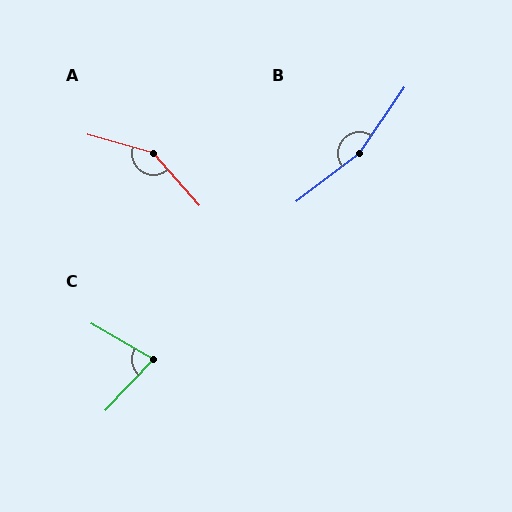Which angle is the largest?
B, at approximately 161 degrees.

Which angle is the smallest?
C, at approximately 76 degrees.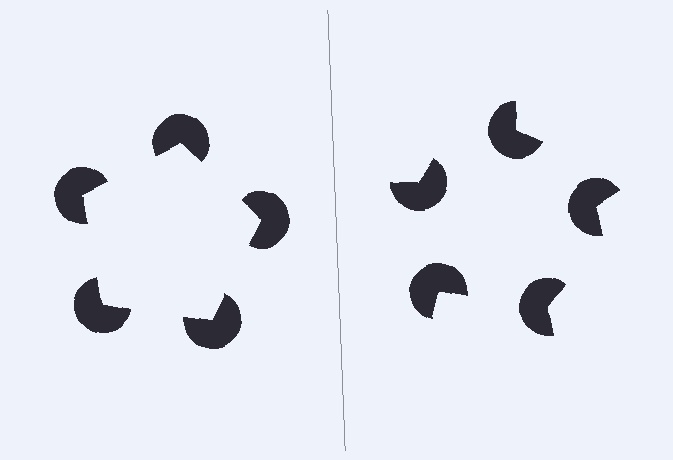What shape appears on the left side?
An illusory pentagon.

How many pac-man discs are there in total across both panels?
10 — 5 on each side.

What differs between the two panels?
The pac-man discs are positioned identically on both sides; only the wedge orientations differ. On the left they align to a pentagon; on the right they are misaligned.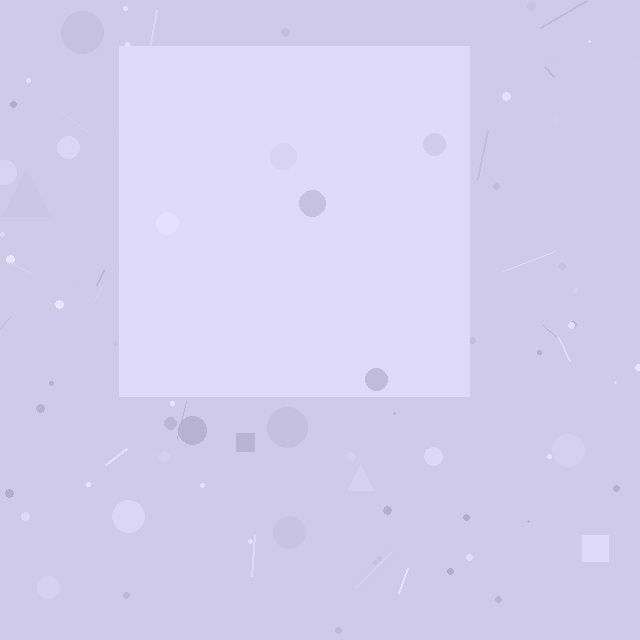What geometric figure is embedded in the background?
A square is embedded in the background.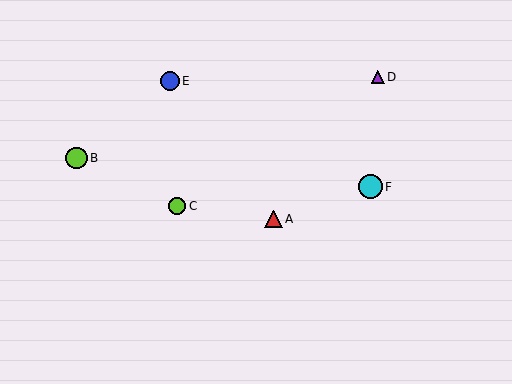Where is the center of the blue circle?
The center of the blue circle is at (170, 81).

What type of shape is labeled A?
Shape A is a red triangle.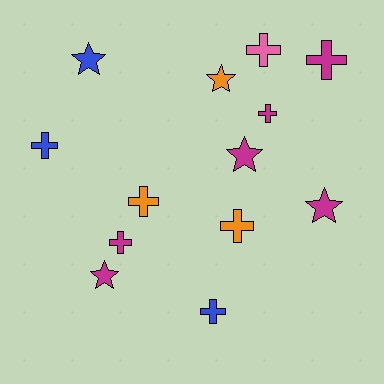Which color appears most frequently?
Magenta, with 6 objects.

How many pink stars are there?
There are no pink stars.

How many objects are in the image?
There are 13 objects.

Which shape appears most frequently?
Cross, with 8 objects.